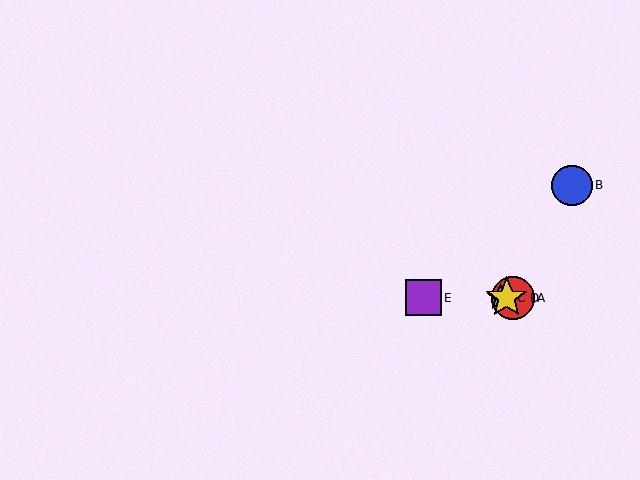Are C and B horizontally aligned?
No, C is at y≈298 and B is at y≈185.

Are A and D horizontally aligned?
Yes, both are at y≈298.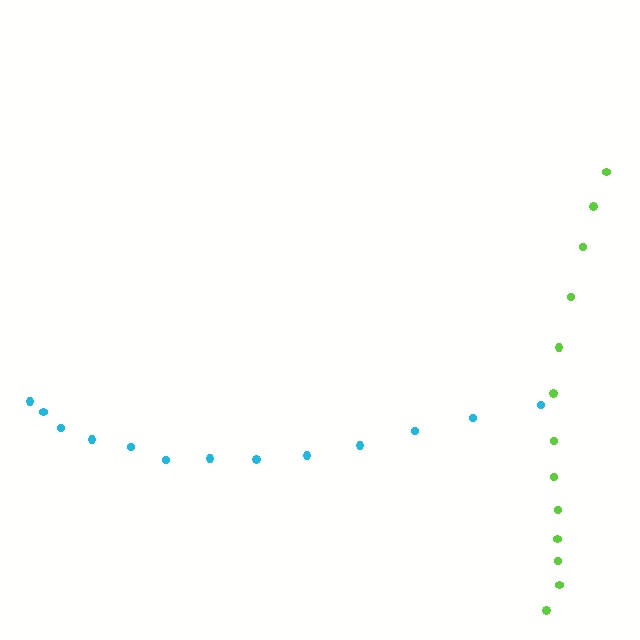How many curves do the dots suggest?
There are 2 distinct paths.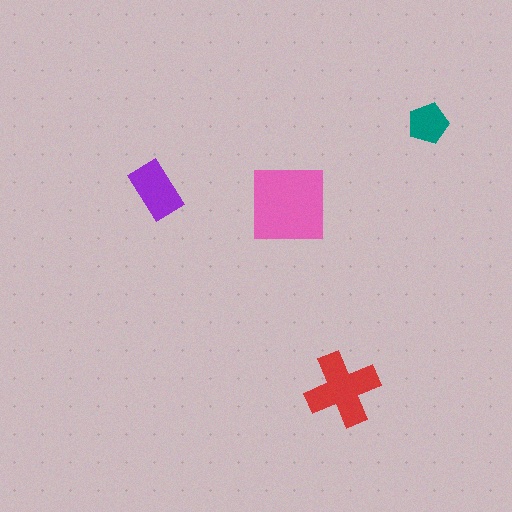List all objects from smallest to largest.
The teal pentagon, the purple rectangle, the red cross, the pink square.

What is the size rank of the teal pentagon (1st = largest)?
4th.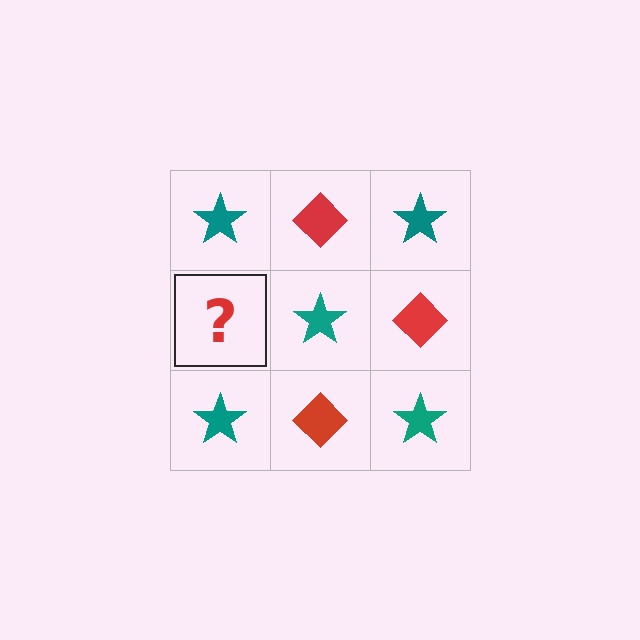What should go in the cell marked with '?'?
The missing cell should contain a red diamond.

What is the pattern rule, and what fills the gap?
The rule is that it alternates teal star and red diamond in a checkerboard pattern. The gap should be filled with a red diamond.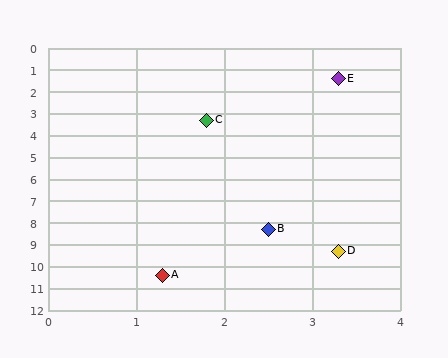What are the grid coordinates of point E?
Point E is at approximately (3.3, 1.4).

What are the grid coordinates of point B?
Point B is at approximately (2.5, 8.3).